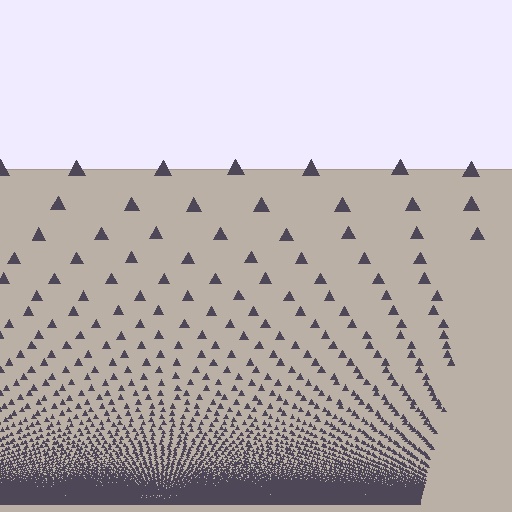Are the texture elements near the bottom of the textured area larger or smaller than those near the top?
Smaller. The gradient is inverted — elements near the bottom are smaller and denser.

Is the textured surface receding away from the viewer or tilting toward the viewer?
The surface appears to tilt toward the viewer. Texture elements get larger and sparser toward the top.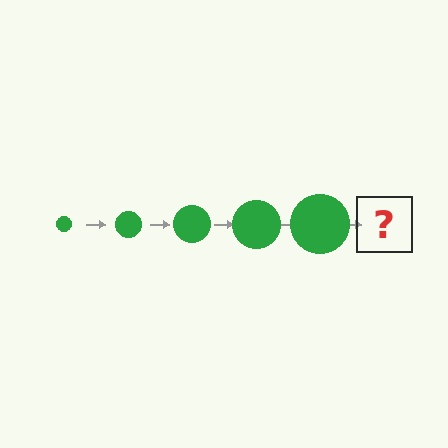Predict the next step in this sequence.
The next step is a green circle, larger than the previous one.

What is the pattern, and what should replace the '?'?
The pattern is that the circle gets progressively larger each step. The '?' should be a green circle, larger than the previous one.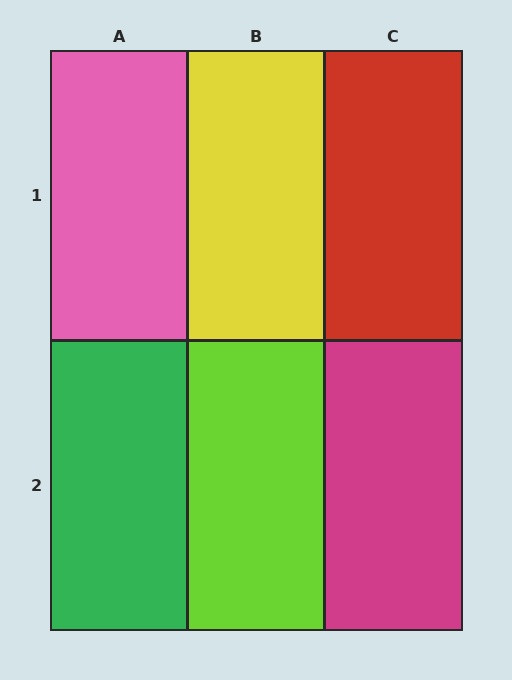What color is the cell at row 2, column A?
Green.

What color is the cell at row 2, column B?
Lime.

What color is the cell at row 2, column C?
Magenta.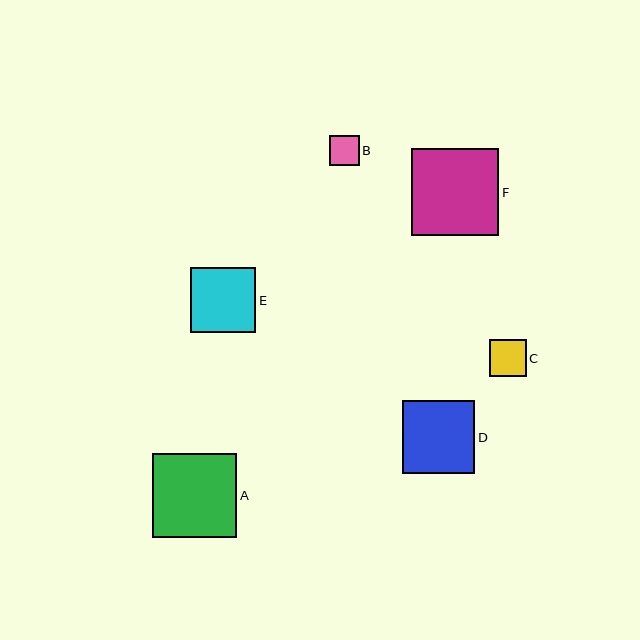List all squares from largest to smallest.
From largest to smallest: F, A, D, E, C, B.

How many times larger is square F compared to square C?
Square F is approximately 2.4 times the size of square C.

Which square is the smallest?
Square B is the smallest with a size of approximately 30 pixels.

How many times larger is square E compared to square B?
Square E is approximately 2.2 times the size of square B.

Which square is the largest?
Square F is the largest with a size of approximately 87 pixels.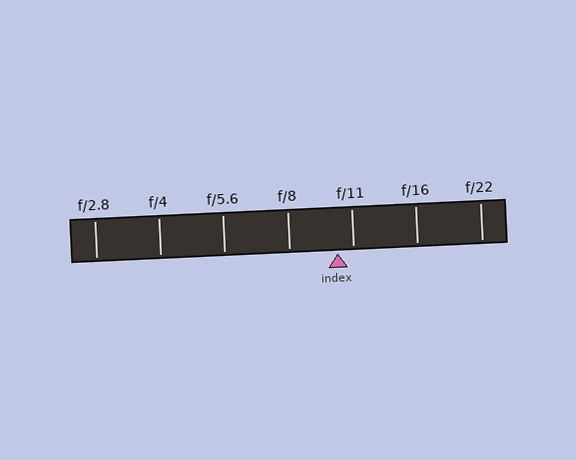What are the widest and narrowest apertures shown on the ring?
The widest aperture shown is f/2.8 and the narrowest is f/22.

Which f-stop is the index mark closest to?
The index mark is closest to f/11.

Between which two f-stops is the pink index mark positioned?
The index mark is between f/8 and f/11.